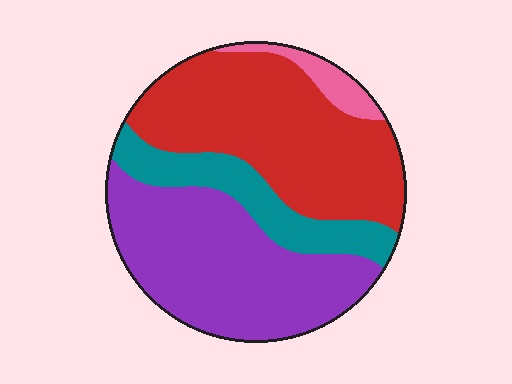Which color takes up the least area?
Pink, at roughly 5%.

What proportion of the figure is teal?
Teal takes up about one sixth (1/6) of the figure.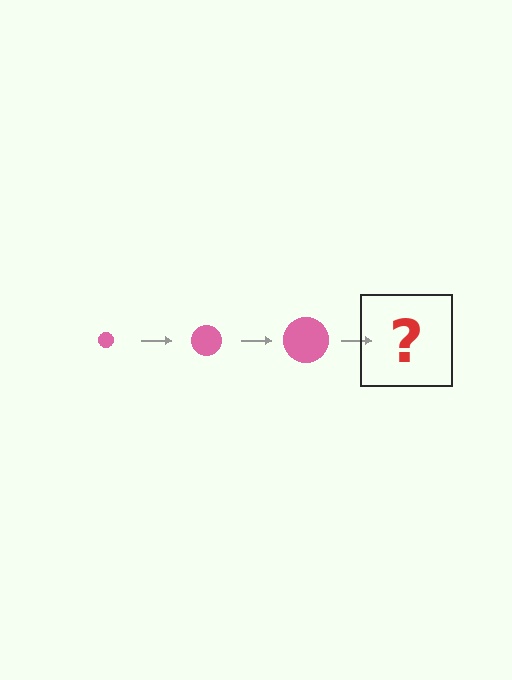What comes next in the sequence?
The next element should be a pink circle, larger than the previous one.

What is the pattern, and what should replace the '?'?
The pattern is that the circle gets progressively larger each step. The '?' should be a pink circle, larger than the previous one.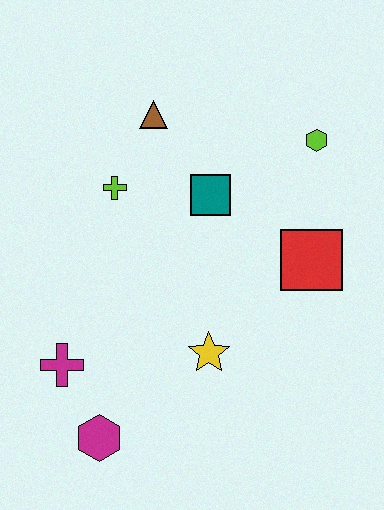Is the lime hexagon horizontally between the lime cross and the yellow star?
No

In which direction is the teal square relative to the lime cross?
The teal square is to the right of the lime cross.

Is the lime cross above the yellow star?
Yes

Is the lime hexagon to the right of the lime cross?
Yes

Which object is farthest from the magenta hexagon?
The lime hexagon is farthest from the magenta hexagon.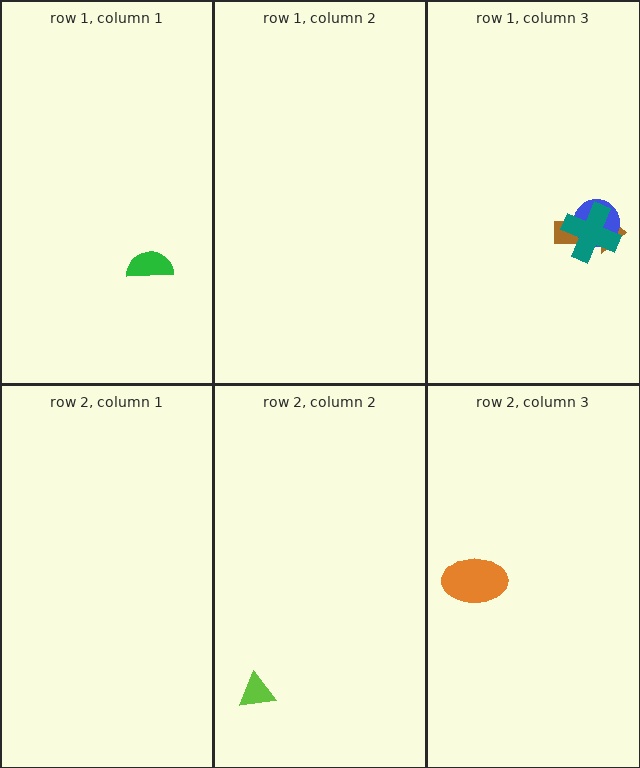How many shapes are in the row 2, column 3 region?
1.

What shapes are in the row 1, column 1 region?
The green semicircle.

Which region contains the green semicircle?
The row 1, column 1 region.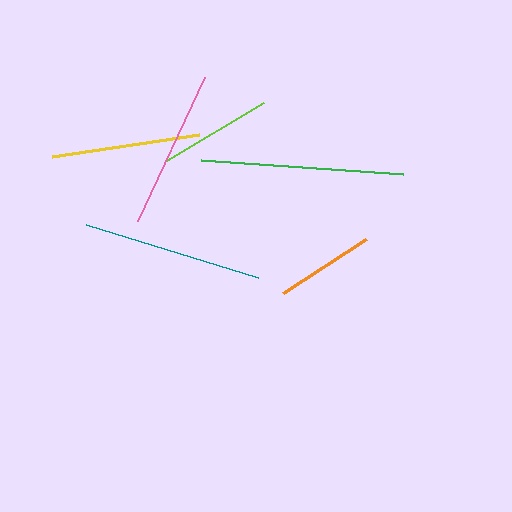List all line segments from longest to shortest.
From longest to shortest: green, teal, pink, yellow, lime, orange.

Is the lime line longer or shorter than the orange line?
The lime line is longer than the orange line.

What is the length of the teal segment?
The teal segment is approximately 180 pixels long.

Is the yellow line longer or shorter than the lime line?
The yellow line is longer than the lime line.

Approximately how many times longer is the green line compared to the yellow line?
The green line is approximately 1.4 times the length of the yellow line.